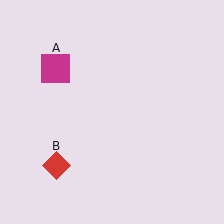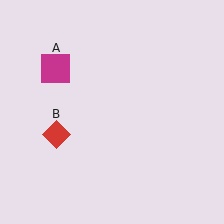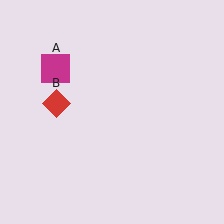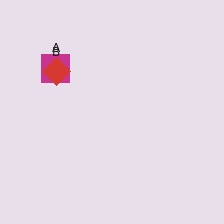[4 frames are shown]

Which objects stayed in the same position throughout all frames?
Magenta square (object A) remained stationary.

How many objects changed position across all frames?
1 object changed position: red diamond (object B).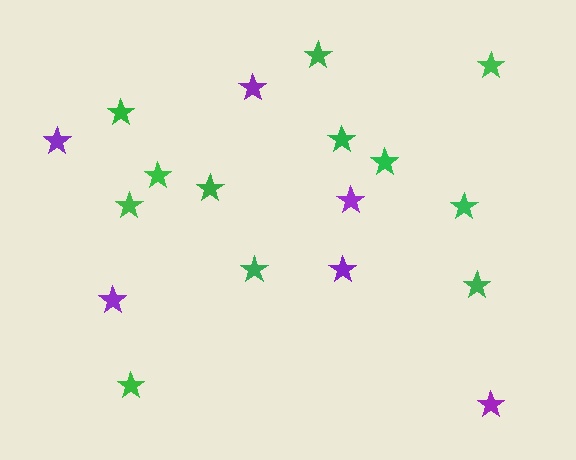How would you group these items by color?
There are 2 groups: one group of purple stars (6) and one group of green stars (12).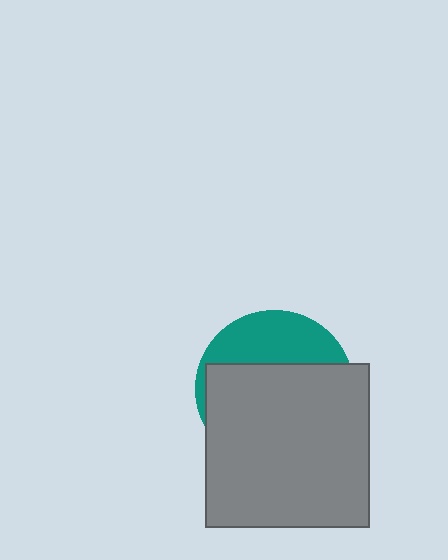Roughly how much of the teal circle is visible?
A small part of it is visible (roughly 32%).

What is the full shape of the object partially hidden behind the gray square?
The partially hidden object is a teal circle.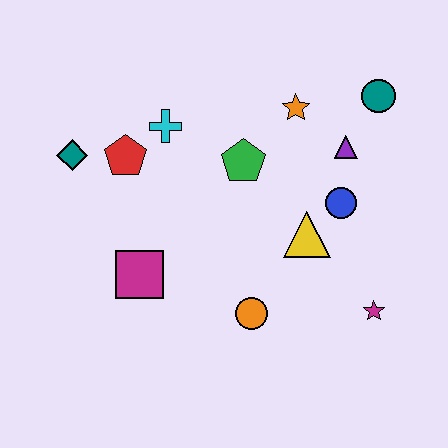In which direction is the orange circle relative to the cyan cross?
The orange circle is below the cyan cross.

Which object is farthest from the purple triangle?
The teal diamond is farthest from the purple triangle.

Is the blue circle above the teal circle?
No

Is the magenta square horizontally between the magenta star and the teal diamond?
Yes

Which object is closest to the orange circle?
The yellow triangle is closest to the orange circle.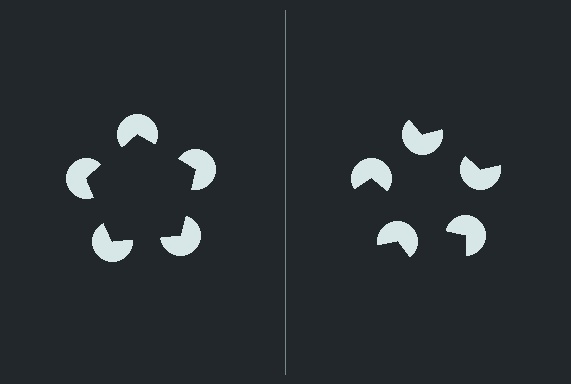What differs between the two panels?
The pac-man discs are positioned identically on both sides; only the wedge orientations differ. On the left they align to a pentagon; on the right they are misaligned.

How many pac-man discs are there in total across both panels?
10 — 5 on each side.